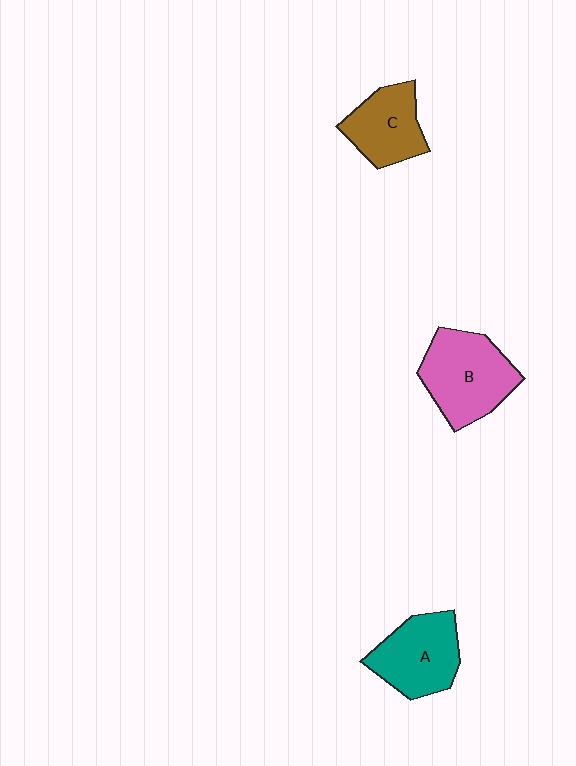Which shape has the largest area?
Shape B (pink).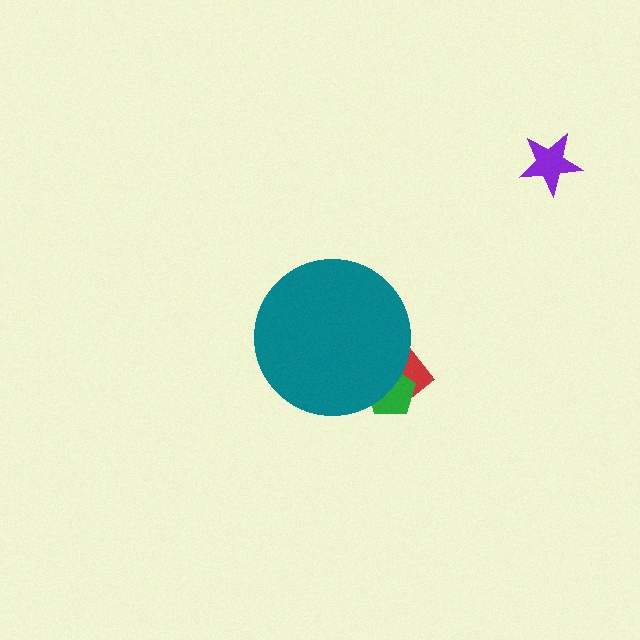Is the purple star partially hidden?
No, the purple star is fully visible.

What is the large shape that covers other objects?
A teal circle.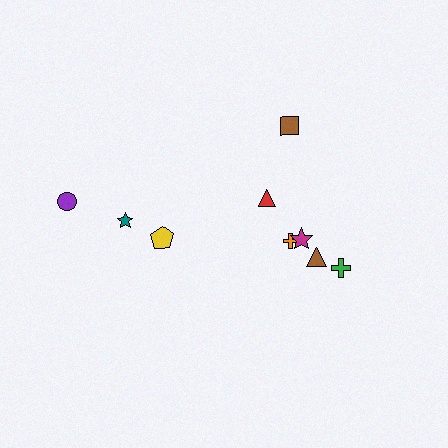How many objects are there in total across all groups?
There are 9 objects.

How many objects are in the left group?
There are 3 objects.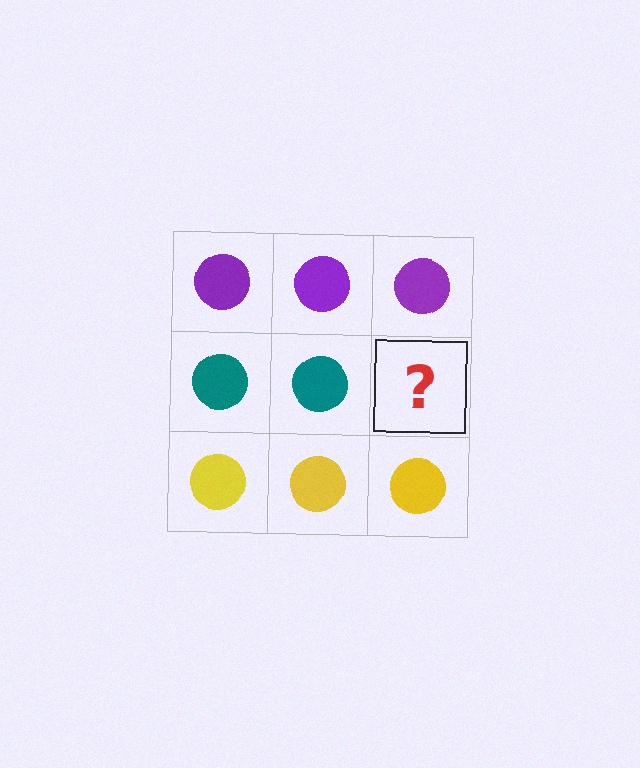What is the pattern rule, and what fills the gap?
The rule is that each row has a consistent color. The gap should be filled with a teal circle.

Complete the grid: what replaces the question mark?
The question mark should be replaced with a teal circle.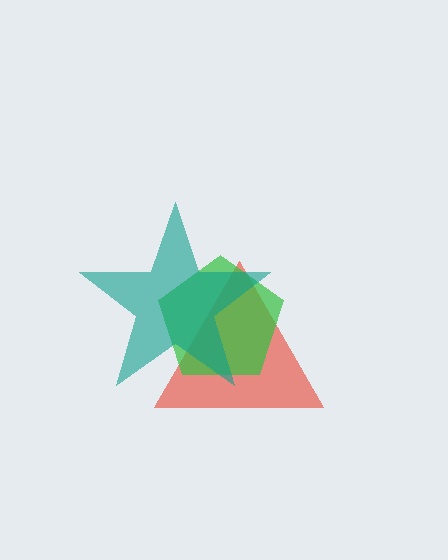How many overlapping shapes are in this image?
There are 3 overlapping shapes in the image.